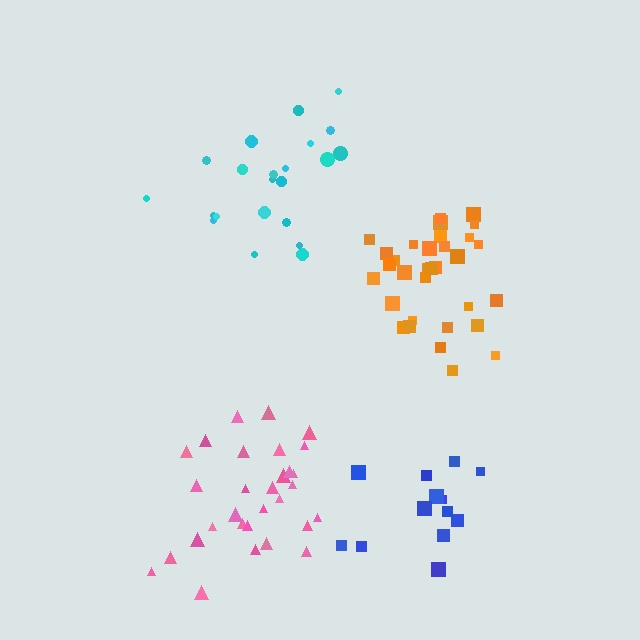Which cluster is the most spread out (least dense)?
Blue.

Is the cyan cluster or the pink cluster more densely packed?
Pink.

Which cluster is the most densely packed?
Orange.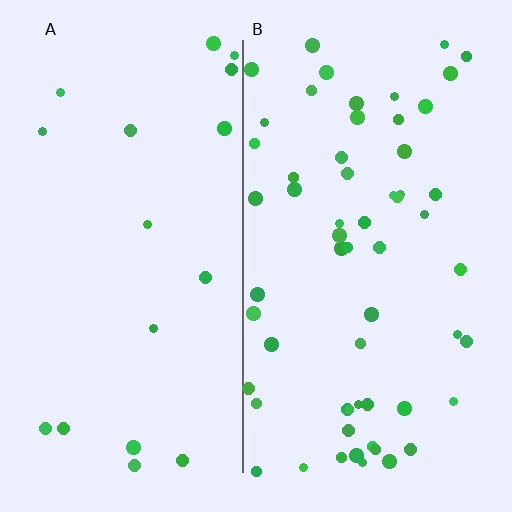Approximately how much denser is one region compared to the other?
Approximately 3.3× — region B over region A.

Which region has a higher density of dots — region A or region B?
B (the right).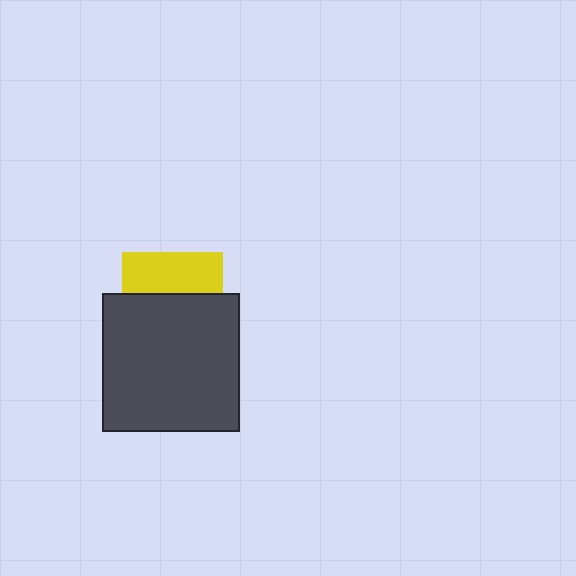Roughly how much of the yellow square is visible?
A small part of it is visible (roughly 41%).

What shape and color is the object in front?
The object in front is a dark gray square.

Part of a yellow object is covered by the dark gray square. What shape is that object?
It is a square.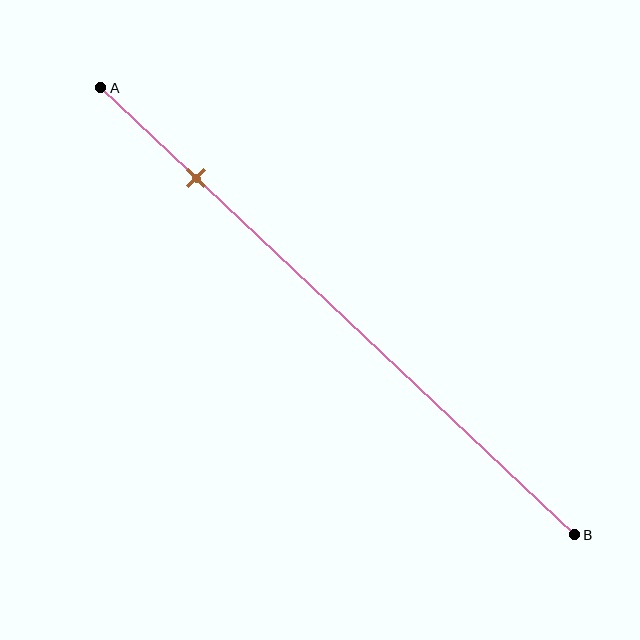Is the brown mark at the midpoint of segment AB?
No, the mark is at about 20% from A, not at the 50% midpoint.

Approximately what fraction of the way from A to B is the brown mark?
The brown mark is approximately 20% of the way from A to B.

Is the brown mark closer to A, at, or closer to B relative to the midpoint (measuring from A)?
The brown mark is closer to point A than the midpoint of segment AB.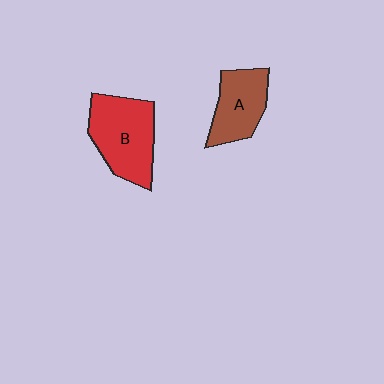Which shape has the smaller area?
Shape A (brown).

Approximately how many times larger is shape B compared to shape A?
Approximately 1.4 times.